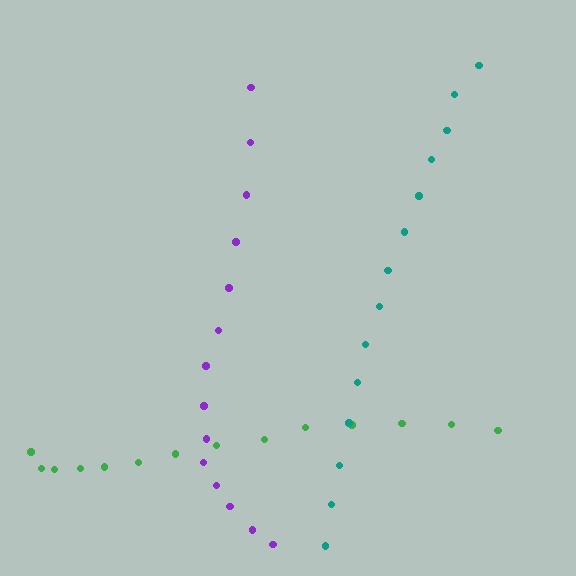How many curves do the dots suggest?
There are 3 distinct paths.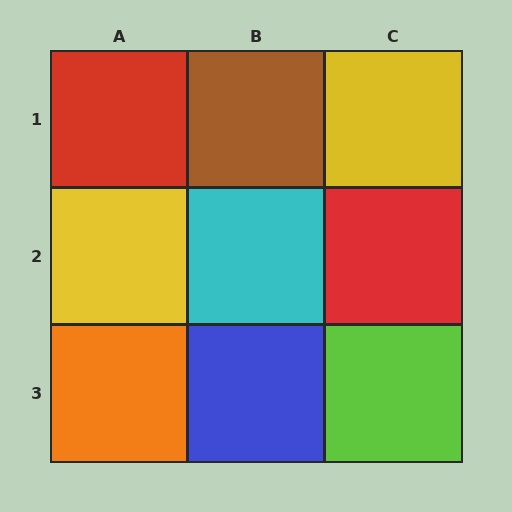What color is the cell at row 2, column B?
Cyan.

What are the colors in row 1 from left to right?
Red, brown, yellow.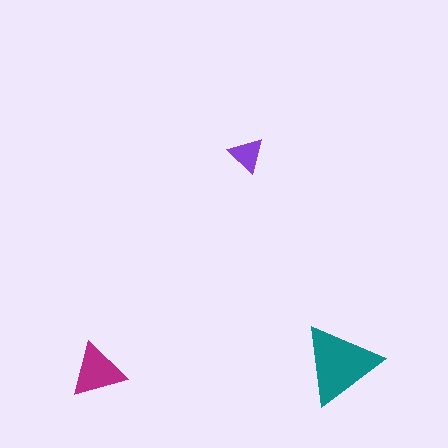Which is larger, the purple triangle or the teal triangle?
The teal one.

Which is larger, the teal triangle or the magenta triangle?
The teal one.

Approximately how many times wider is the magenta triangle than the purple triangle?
About 1.5 times wider.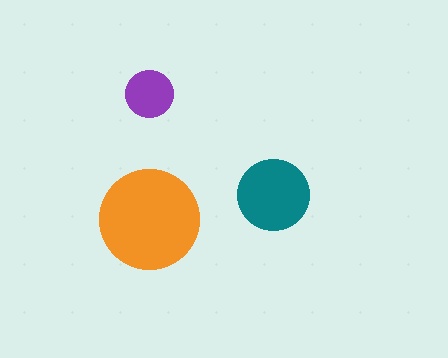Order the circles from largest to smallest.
the orange one, the teal one, the purple one.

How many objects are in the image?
There are 3 objects in the image.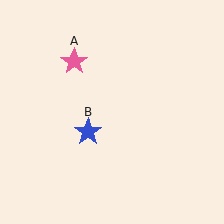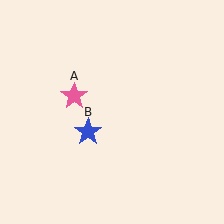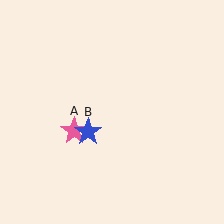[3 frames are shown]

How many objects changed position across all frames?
1 object changed position: pink star (object A).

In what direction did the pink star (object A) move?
The pink star (object A) moved down.